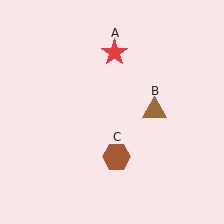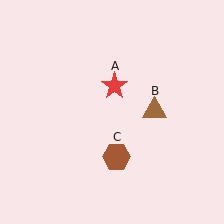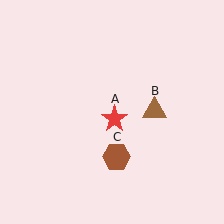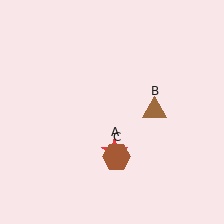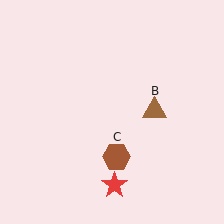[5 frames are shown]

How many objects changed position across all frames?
1 object changed position: red star (object A).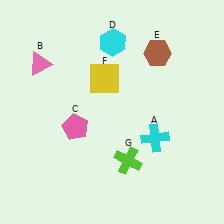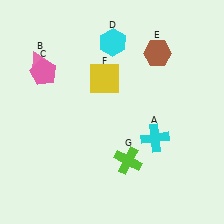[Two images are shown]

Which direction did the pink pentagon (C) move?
The pink pentagon (C) moved up.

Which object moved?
The pink pentagon (C) moved up.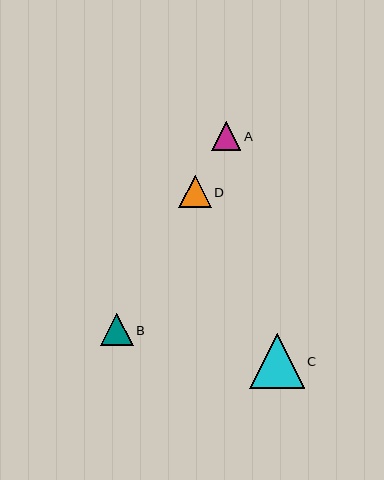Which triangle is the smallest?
Triangle A is the smallest with a size of approximately 29 pixels.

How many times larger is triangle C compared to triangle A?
Triangle C is approximately 1.9 times the size of triangle A.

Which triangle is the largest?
Triangle C is the largest with a size of approximately 54 pixels.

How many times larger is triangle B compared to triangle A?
Triangle B is approximately 1.1 times the size of triangle A.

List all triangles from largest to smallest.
From largest to smallest: C, B, D, A.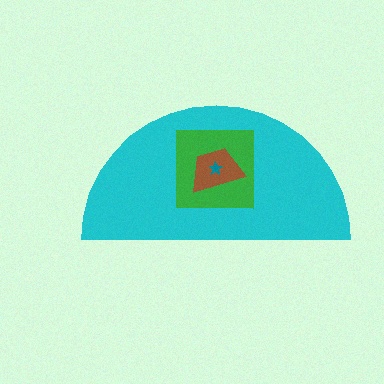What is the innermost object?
The teal star.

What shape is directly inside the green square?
The brown trapezoid.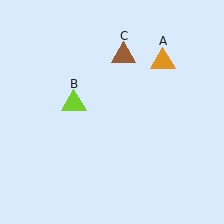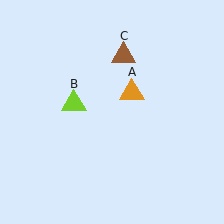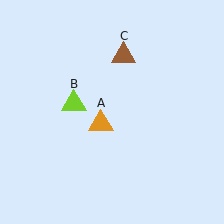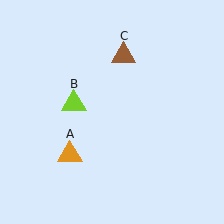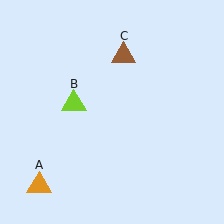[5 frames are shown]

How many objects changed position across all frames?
1 object changed position: orange triangle (object A).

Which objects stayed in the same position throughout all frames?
Lime triangle (object B) and brown triangle (object C) remained stationary.